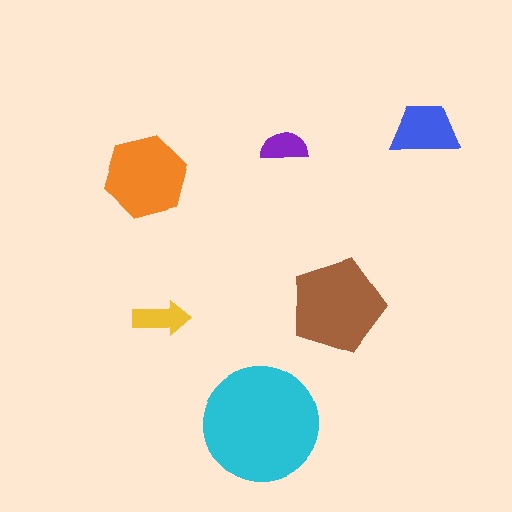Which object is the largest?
The cyan circle.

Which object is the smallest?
The purple semicircle.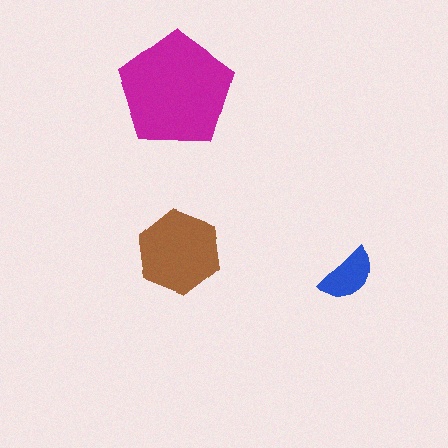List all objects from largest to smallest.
The magenta pentagon, the brown hexagon, the blue semicircle.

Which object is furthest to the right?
The blue semicircle is rightmost.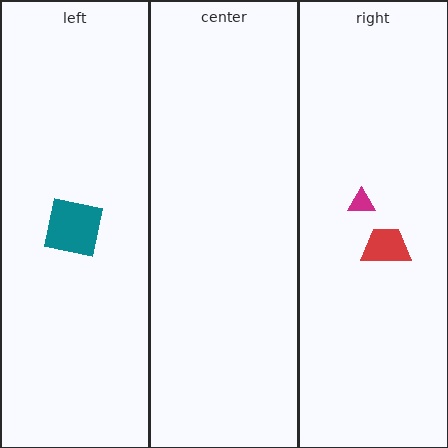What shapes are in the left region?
The teal square.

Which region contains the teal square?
The left region.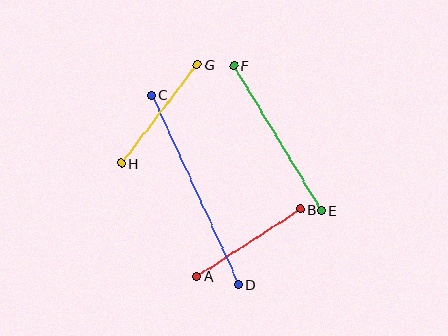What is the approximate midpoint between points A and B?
The midpoint is at approximately (249, 243) pixels.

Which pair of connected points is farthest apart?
Points C and D are farthest apart.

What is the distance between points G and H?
The distance is approximately 124 pixels.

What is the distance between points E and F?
The distance is approximately 169 pixels.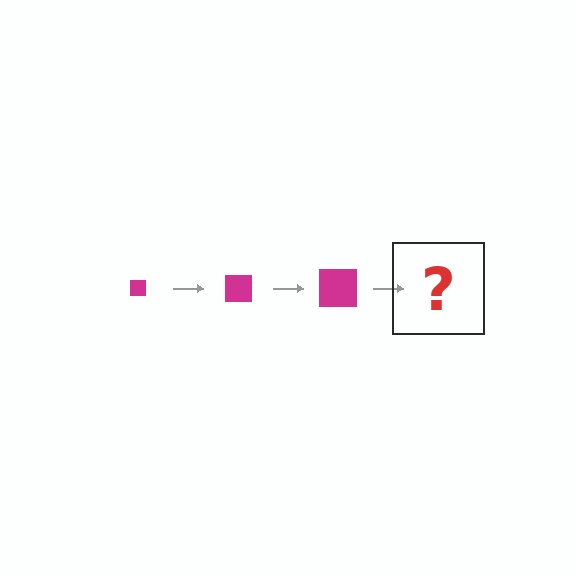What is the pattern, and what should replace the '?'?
The pattern is that the square gets progressively larger each step. The '?' should be a magenta square, larger than the previous one.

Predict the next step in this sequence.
The next step is a magenta square, larger than the previous one.